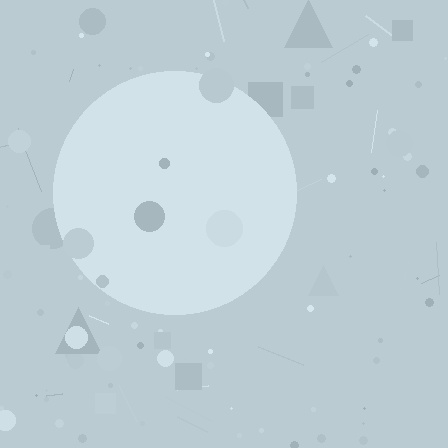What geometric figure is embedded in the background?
A circle is embedded in the background.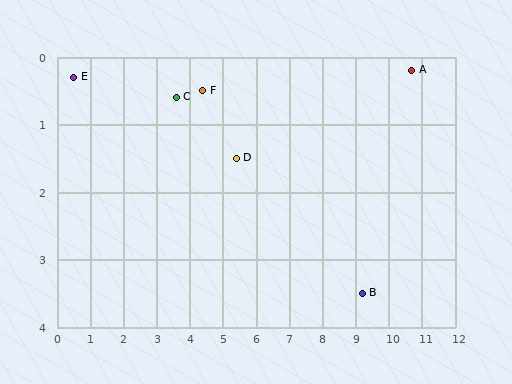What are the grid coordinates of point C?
Point C is at approximately (3.6, 0.6).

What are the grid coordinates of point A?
Point A is at approximately (10.7, 0.2).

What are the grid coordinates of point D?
Point D is at approximately (5.4, 1.5).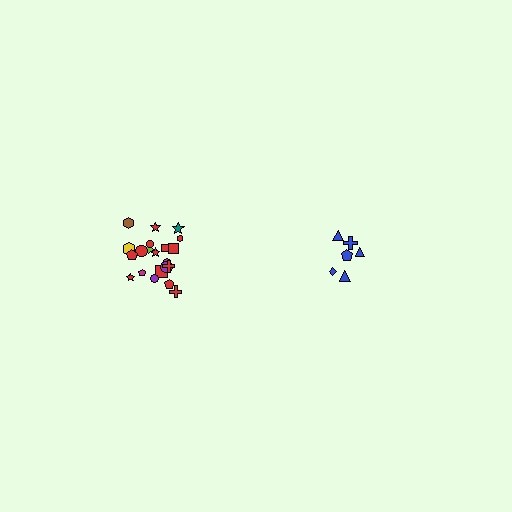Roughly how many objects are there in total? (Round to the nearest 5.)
Roughly 30 objects in total.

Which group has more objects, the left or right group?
The left group.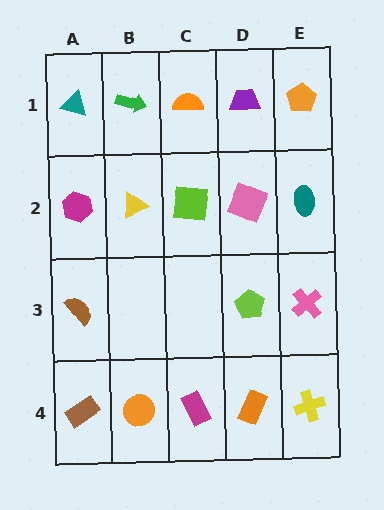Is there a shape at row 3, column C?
No, that cell is empty.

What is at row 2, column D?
A pink square.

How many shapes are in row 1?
5 shapes.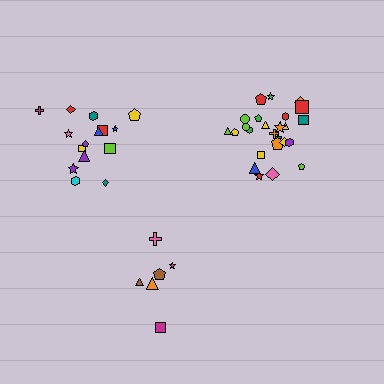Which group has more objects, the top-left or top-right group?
The top-right group.